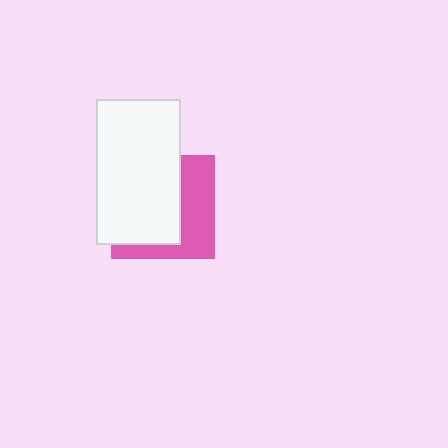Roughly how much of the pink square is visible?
A small part of it is visible (roughly 42%).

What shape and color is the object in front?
The object in front is a white rectangle.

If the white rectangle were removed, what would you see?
You would see the complete pink square.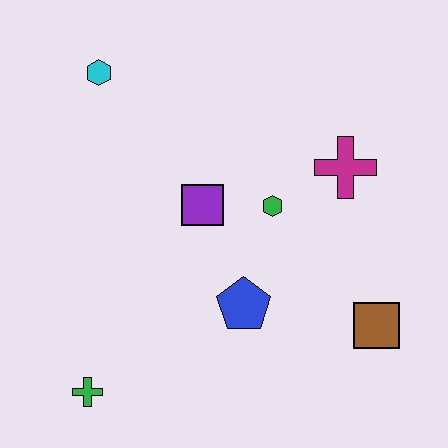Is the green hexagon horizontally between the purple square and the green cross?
No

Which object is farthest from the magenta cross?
The green cross is farthest from the magenta cross.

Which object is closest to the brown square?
The blue pentagon is closest to the brown square.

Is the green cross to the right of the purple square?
No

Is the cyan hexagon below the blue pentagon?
No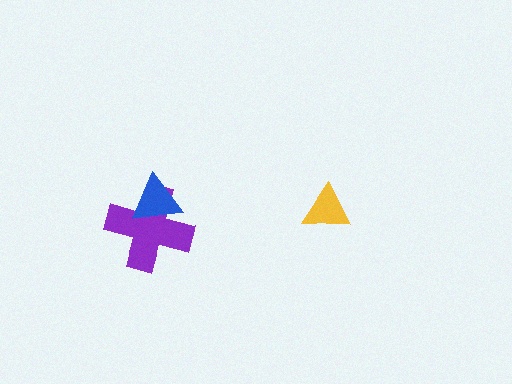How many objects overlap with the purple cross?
1 object overlaps with the purple cross.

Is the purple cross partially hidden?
Yes, it is partially covered by another shape.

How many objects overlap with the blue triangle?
1 object overlaps with the blue triangle.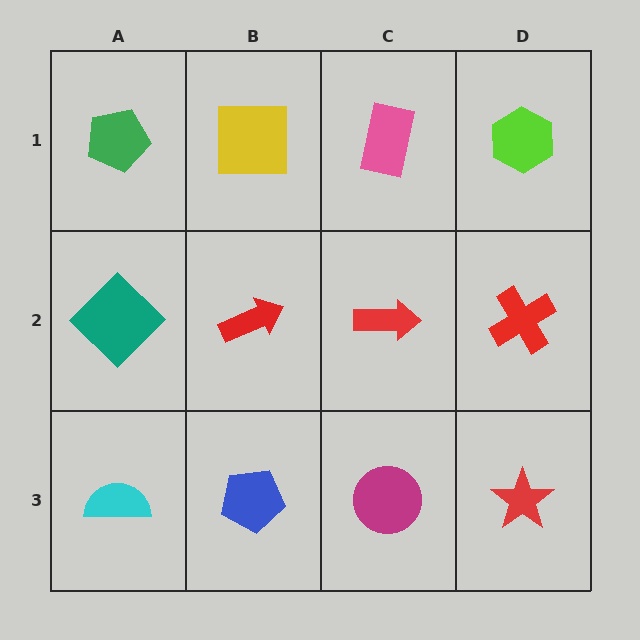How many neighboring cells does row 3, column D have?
2.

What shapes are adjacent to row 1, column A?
A teal diamond (row 2, column A), a yellow square (row 1, column B).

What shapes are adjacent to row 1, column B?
A red arrow (row 2, column B), a green pentagon (row 1, column A), a pink rectangle (row 1, column C).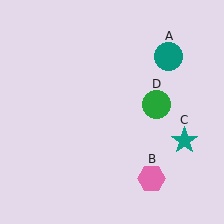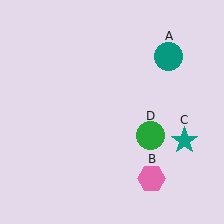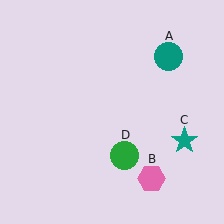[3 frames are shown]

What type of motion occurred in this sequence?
The green circle (object D) rotated clockwise around the center of the scene.